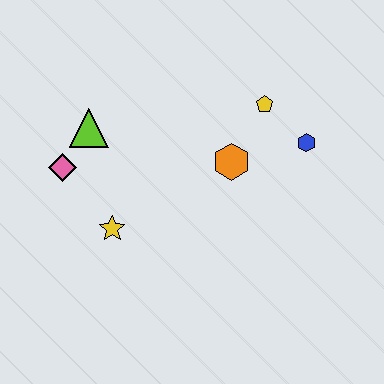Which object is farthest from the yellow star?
The blue hexagon is farthest from the yellow star.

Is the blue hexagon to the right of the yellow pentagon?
Yes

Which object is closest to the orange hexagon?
The yellow pentagon is closest to the orange hexagon.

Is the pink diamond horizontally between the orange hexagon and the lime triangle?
No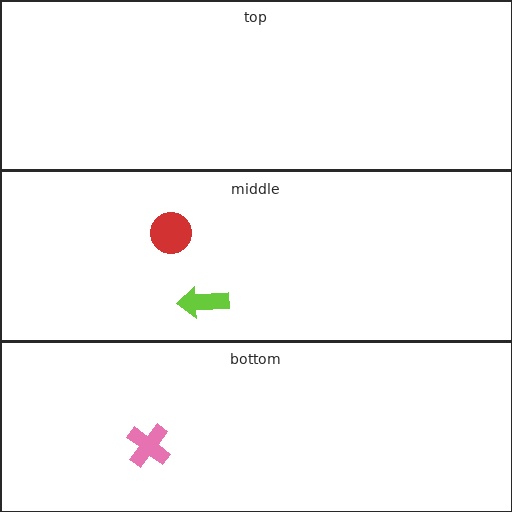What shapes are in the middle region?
The lime arrow, the red circle.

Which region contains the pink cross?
The bottom region.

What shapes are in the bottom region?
The pink cross.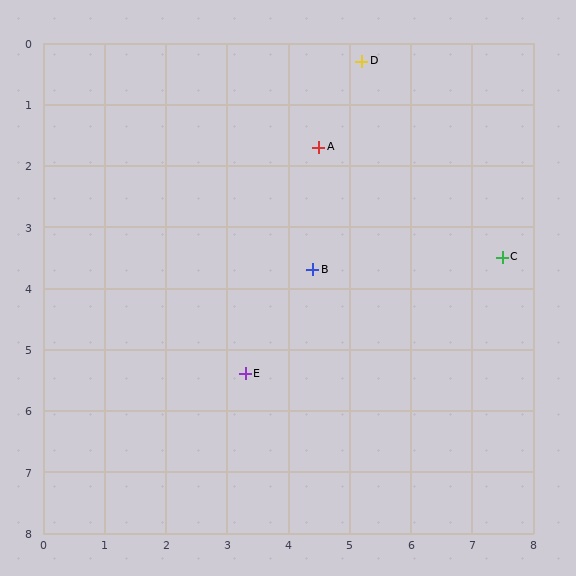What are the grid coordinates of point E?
Point E is at approximately (3.3, 5.4).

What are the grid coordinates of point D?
Point D is at approximately (5.2, 0.3).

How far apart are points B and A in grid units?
Points B and A are about 2.0 grid units apart.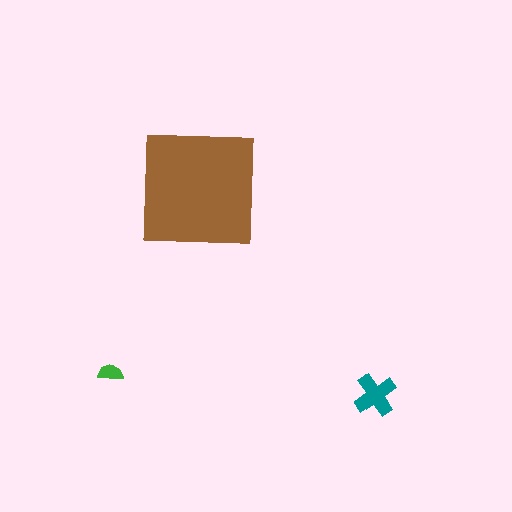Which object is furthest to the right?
The teal cross is rightmost.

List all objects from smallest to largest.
The green semicircle, the teal cross, the brown square.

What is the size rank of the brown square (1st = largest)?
1st.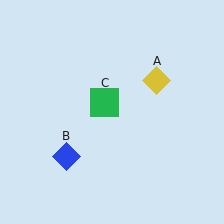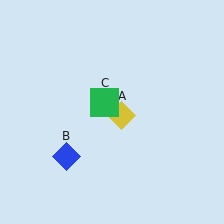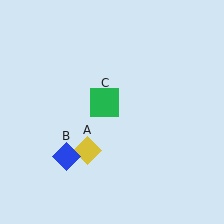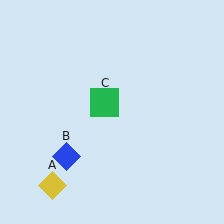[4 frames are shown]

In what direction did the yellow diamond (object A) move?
The yellow diamond (object A) moved down and to the left.